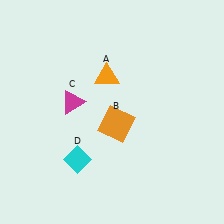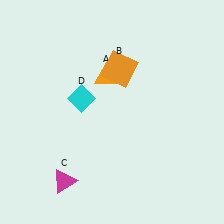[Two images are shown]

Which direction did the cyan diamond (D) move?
The cyan diamond (D) moved up.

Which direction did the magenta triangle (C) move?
The magenta triangle (C) moved down.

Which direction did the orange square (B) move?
The orange square (B) moved up.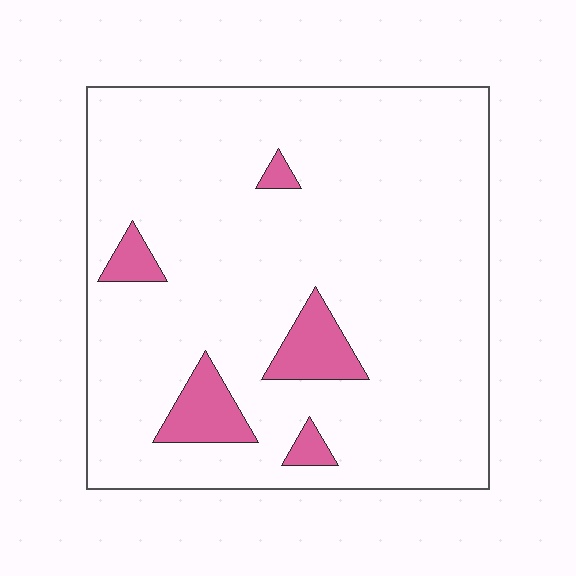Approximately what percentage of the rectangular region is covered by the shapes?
Approximately 10%.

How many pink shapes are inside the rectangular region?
5.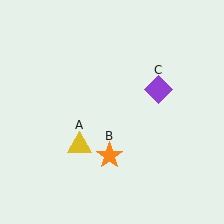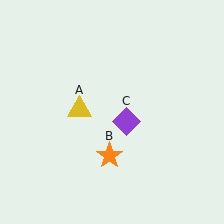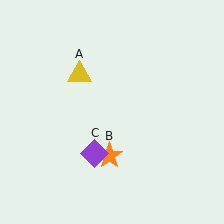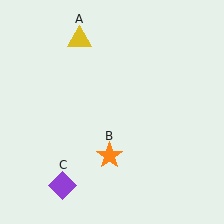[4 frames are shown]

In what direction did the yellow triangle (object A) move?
The yellow triangle (object A) moved up.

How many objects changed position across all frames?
2 objects changed position: yellow triangle (object A), purple diamond (object C).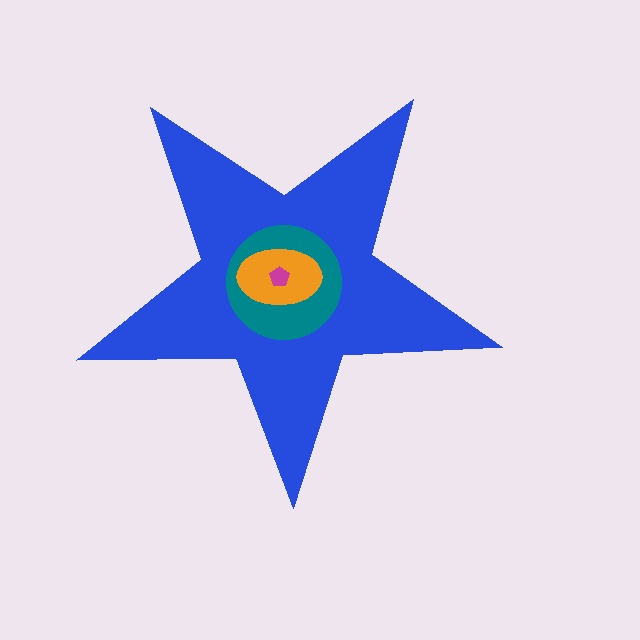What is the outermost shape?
The blue star.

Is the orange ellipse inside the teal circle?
Yes.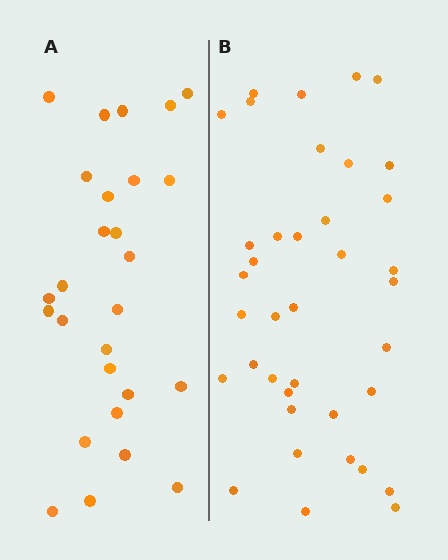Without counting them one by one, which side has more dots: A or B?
Region B (the right region) has more dots.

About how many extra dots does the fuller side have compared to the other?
Region B has roughly 12 or so more dots than region A.